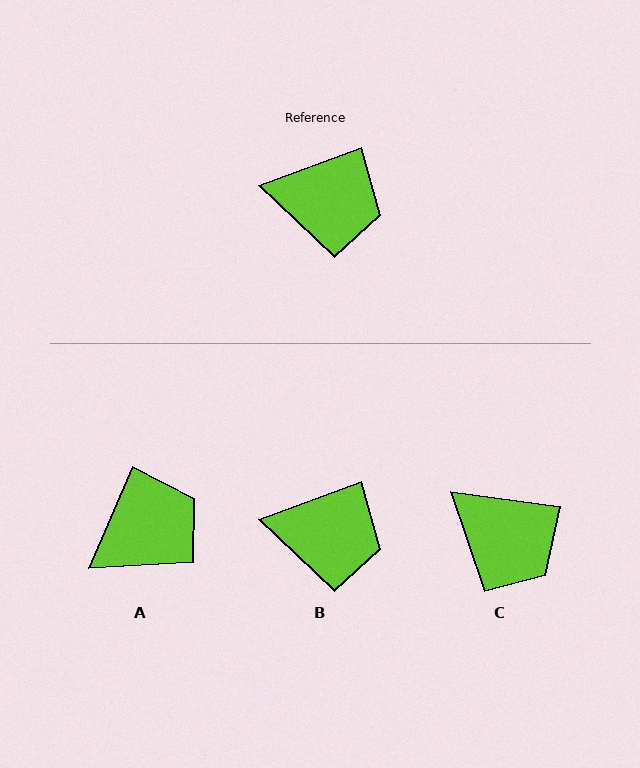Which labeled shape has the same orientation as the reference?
B.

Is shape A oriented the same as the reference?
No, it is off by about 47 degrees.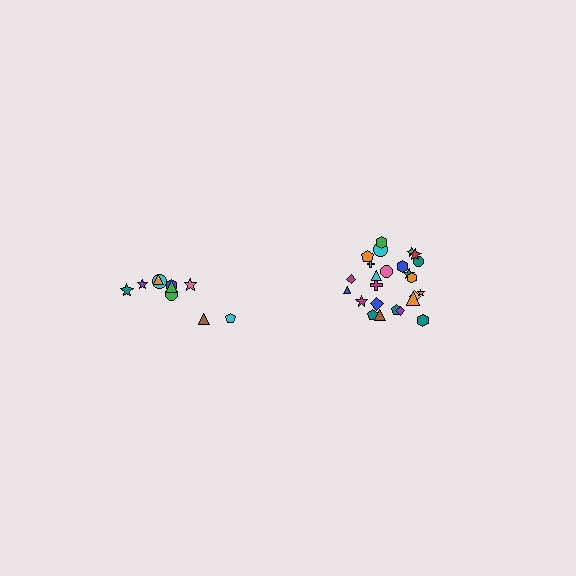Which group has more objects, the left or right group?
The right group.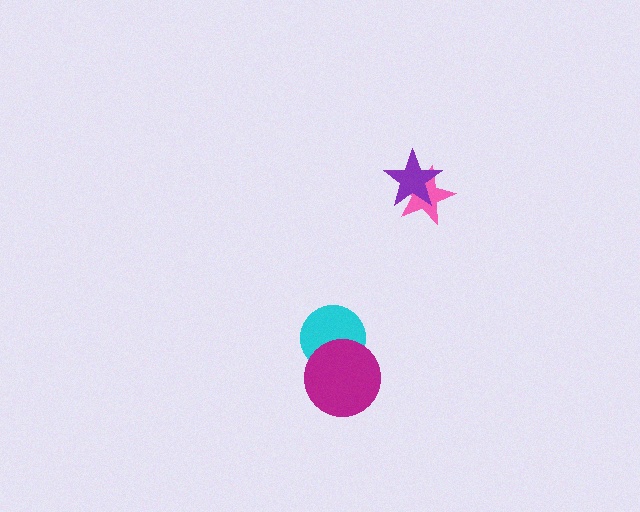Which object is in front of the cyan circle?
The magenta circle is in front of the cyan circle.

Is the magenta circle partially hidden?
No, no other shape covers it.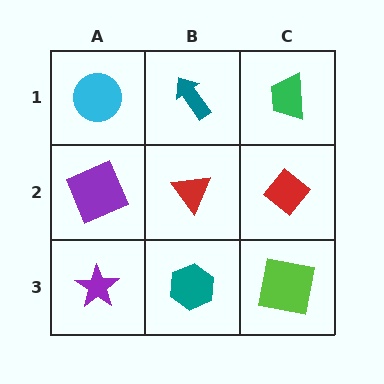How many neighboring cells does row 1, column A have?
2.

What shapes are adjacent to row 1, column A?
A purple square (row 2, column A), a teal arrow (row 1, column B).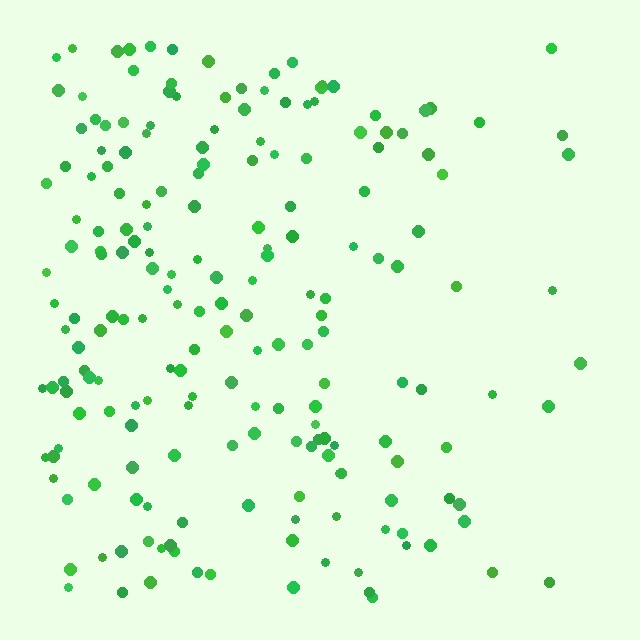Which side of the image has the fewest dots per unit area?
The right.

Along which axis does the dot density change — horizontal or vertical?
Horizontal.